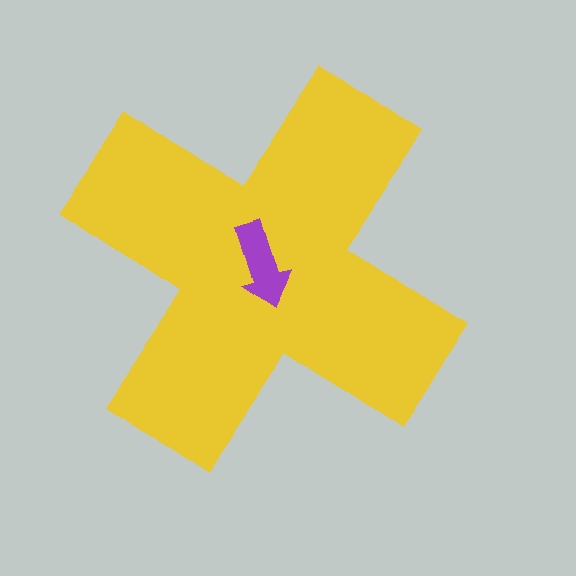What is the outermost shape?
The yellow cross.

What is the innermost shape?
The purple arrow.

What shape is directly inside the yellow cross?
The purple arrow.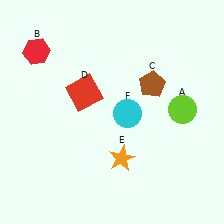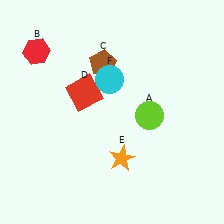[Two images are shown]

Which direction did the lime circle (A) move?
The lime circle (A) moved left.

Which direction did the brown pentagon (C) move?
The brown pentagon (C) moved left.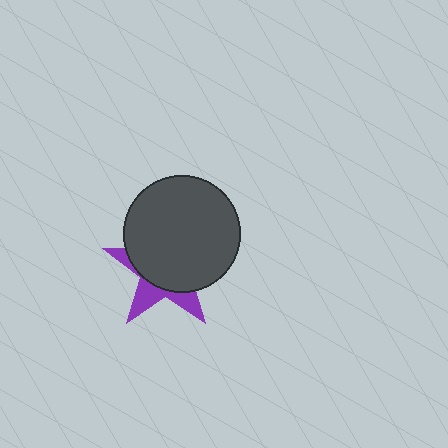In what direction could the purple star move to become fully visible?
The purple star could move down. That would shift it out from behind the dark gray circle entirely.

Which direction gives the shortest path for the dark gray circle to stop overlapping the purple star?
Moving up gives the shortest separation.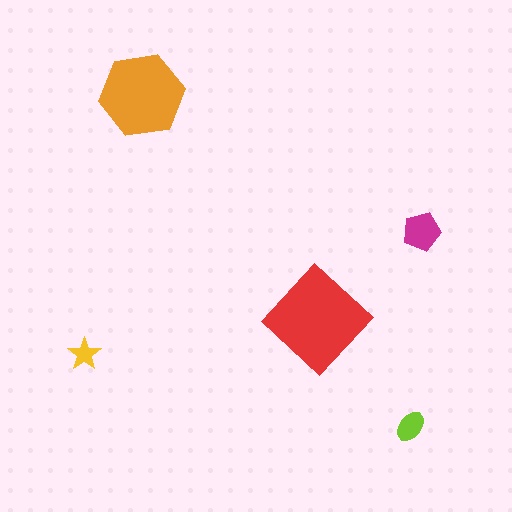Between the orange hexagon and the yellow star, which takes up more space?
The orange hexagon.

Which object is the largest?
The red diamond.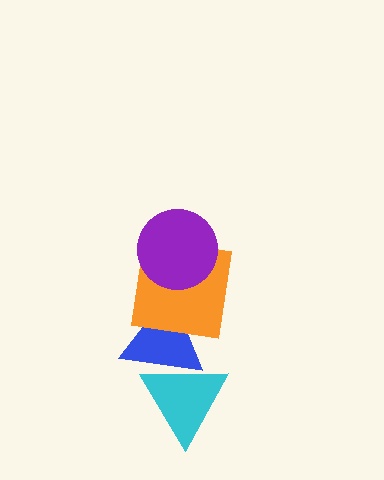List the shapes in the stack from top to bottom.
From top to bottom: the purple circle, the orange square, the blue triangle, the cyan triangle.